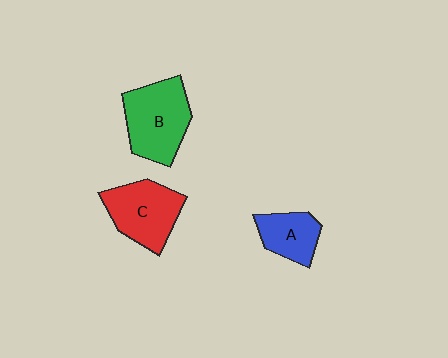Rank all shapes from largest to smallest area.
From largest to smallest: B (green), C (red), A (blue).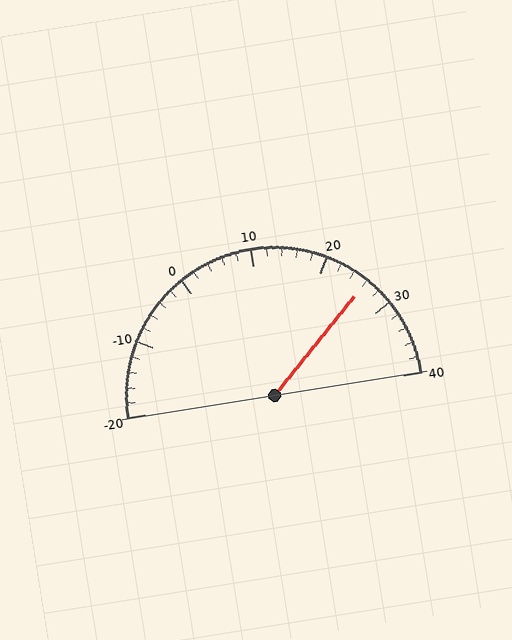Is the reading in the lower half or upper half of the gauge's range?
The reading is in the upper half of the range (-20 to 40).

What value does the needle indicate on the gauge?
The needle indicates approximately 26.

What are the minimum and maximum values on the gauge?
The gauge ranges from -20 to 40.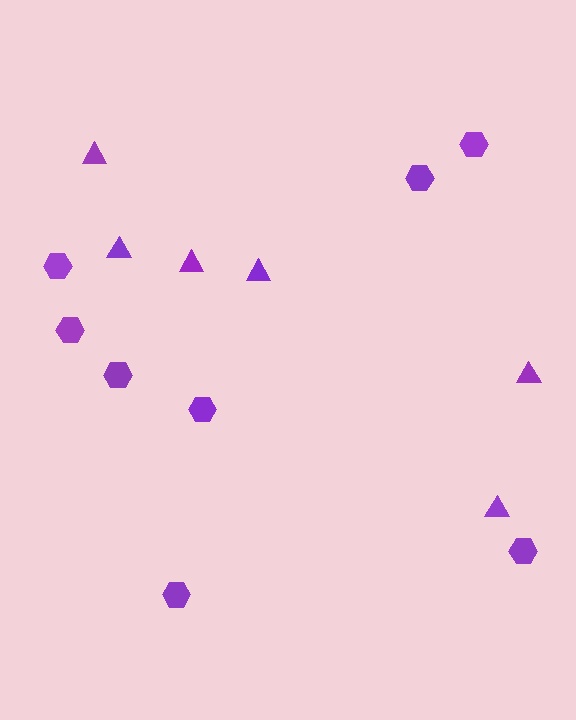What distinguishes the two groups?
There are 2 groups: one group of triangles (6) and one group of hexagons (8).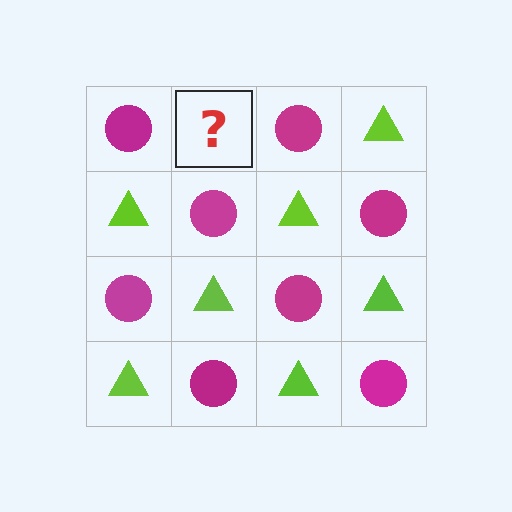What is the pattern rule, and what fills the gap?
The rule is that it alternates magenta circle and lime triangle in a checkerboard pattern. The gap should be filled with a lime triangle.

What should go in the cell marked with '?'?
The missing cell should contain a lime triangle.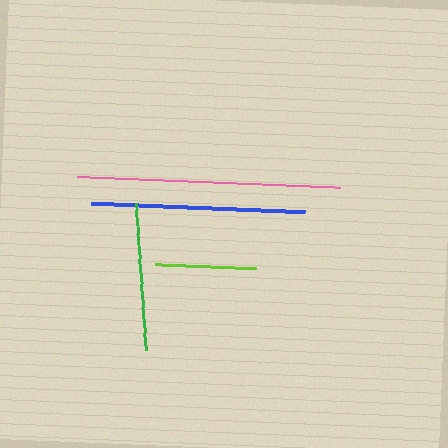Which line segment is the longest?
The pink line is the longest at approximately 263 pixels.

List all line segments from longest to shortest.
From longest to shortest: pink, blue, green, lime.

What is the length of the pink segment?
The pink segment is approximately 263 pixels long.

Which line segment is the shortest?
The lime line is the shortest at approximately 102 pixels.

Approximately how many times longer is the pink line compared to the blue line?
The pink line is approximately 1.2 times the length of the blue line.